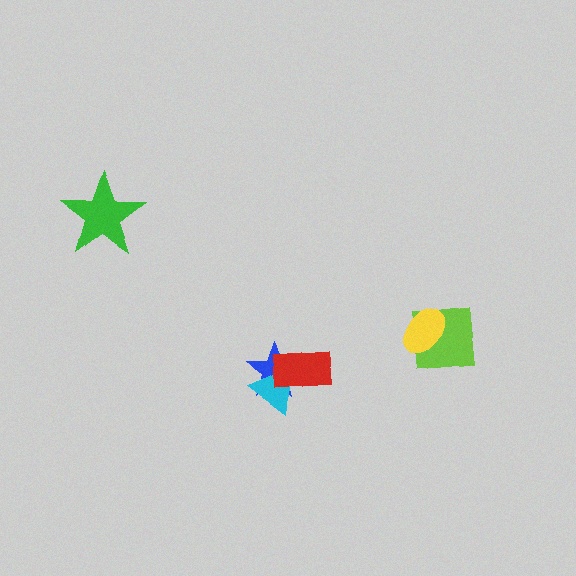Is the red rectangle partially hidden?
No, no other shape covers it.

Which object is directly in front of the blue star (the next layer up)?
The cyan triangle is directly in front of the blue star.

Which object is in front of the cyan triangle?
The red rectangle is in front of the cyan triangle.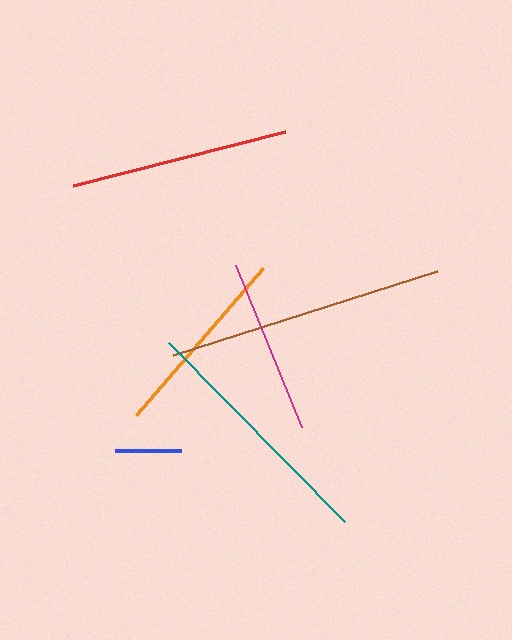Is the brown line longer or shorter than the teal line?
The brown line is longer than the teal line.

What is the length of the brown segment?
The brown segment is approximately 277 pixels long.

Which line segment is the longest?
The brown line is the longest at approximately 277 pixels.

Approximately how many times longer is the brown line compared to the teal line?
The brown line is approximately 1.1 times the length of the teal line.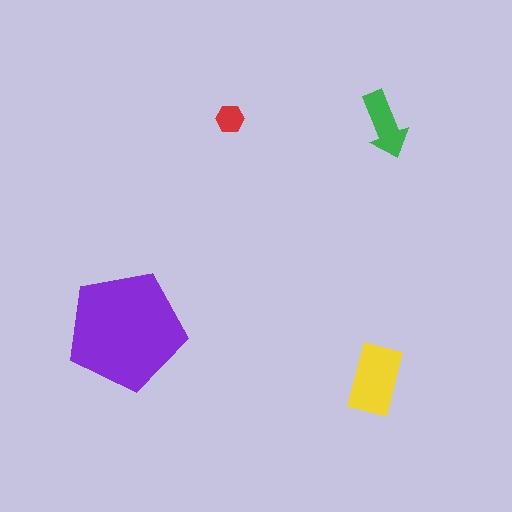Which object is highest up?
The red hexagon is topmost.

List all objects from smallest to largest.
The red hexagon, the green arrow, the yellow rectangle, the purple pentagon.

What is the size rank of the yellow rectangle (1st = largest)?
2nd.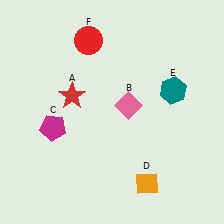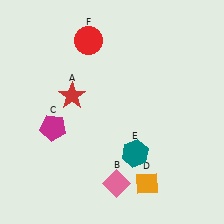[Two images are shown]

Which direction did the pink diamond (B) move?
The pink diamond (B) moved down.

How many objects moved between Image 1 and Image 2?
2 objects moved between the two images.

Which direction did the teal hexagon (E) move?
The teal hexagon (E) moved down.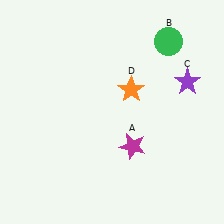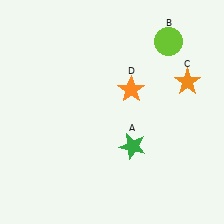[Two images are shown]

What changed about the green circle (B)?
In Image 1, B is green. In Image 2, it changed to lime.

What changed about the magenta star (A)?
In Image 1, A is magenta. In Image 2, it changed to green.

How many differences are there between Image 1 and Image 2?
There are 3 differences between the two images.